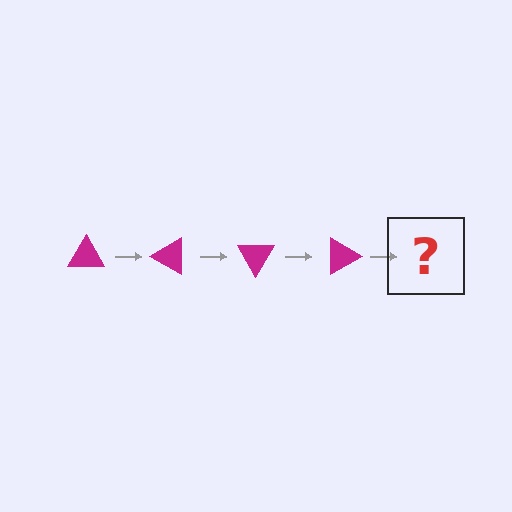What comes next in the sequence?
The next element should be a magenta triangle rotated 120 degrees.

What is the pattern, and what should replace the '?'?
The pattern is that the triangle rotates 30 degrees each step. The '?' should be a magenta triangle rotated 120 degrees.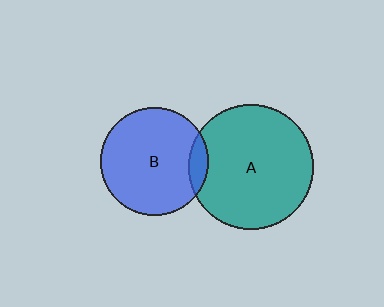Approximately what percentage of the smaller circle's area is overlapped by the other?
Approximately 10%.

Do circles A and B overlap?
Yes.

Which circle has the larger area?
Circle A (teal).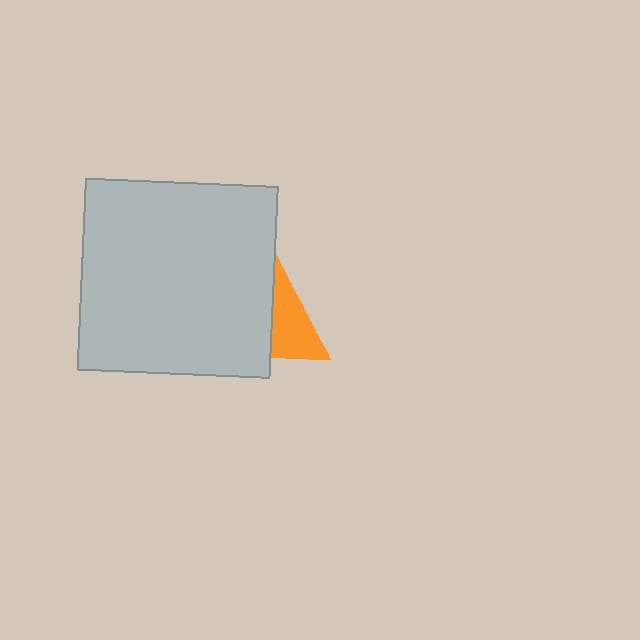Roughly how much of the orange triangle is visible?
About half of it is visible (roughly 50%).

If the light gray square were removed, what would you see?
You would see the complete orange triangle.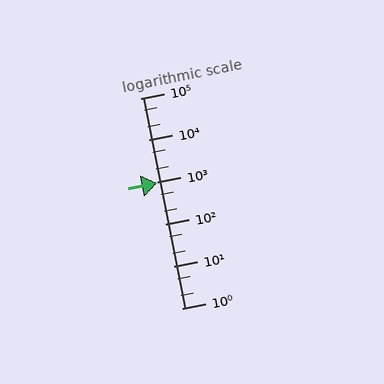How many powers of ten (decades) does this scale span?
The scale spans 5 decades, from 1 to 100000.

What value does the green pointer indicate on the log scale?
The pointer indicates approximately 930.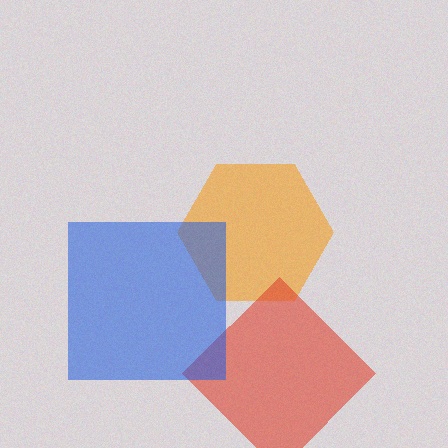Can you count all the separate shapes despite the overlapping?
Yes, there are 3 separate shapes.